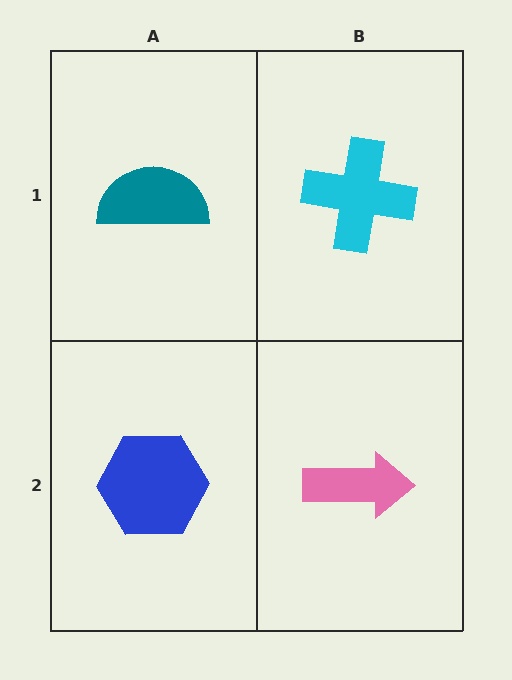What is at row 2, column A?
A blue hexagon.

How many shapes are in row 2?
2 shapes.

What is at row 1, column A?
A teal semicircle.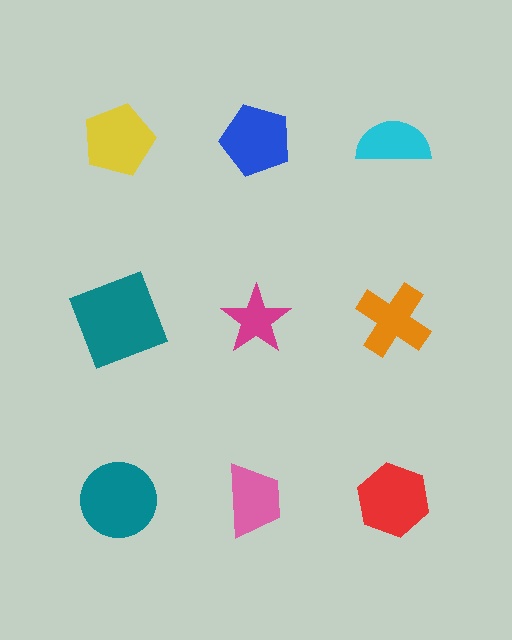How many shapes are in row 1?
3 shapes.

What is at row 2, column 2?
A magenta star.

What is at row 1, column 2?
A blue pentagon.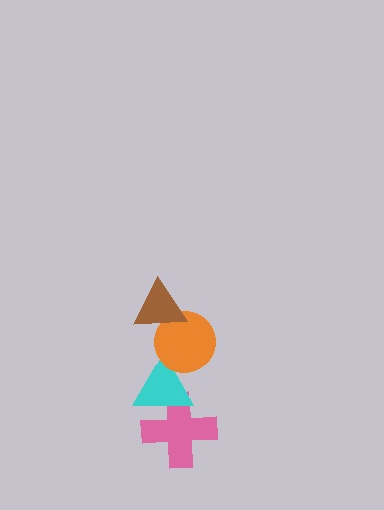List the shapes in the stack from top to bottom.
From top to bottom: the brown triangle, the orange circle, the cyan triangle, the pink cross.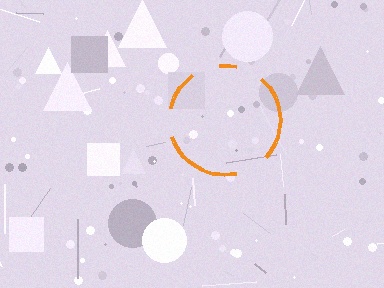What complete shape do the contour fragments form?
The contour fragments form a circle.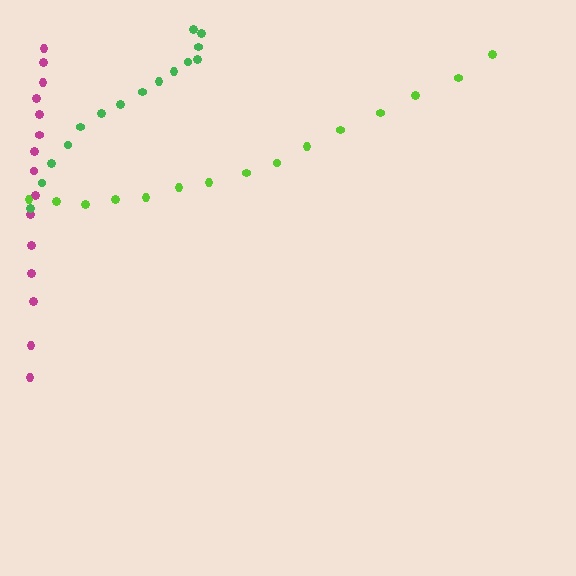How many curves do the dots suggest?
There are 3 distinct paths.